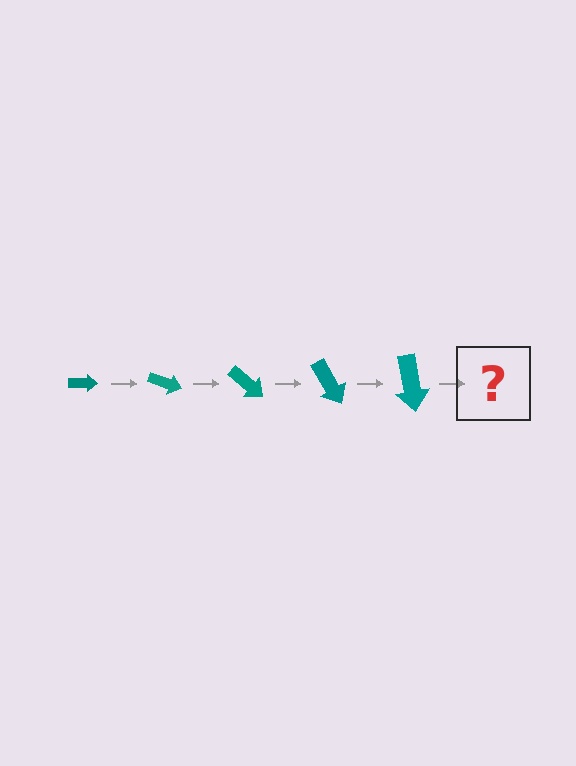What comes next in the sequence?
The next element should be an arrow, larger than the previous one and rotated 100 degrees from the start.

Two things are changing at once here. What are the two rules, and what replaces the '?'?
The two rules are that the arrow grows larger each step and it rotates 20 degrees each step. The '?' should be an arrow, larger than the previous one and rotated 100 degrees from the start.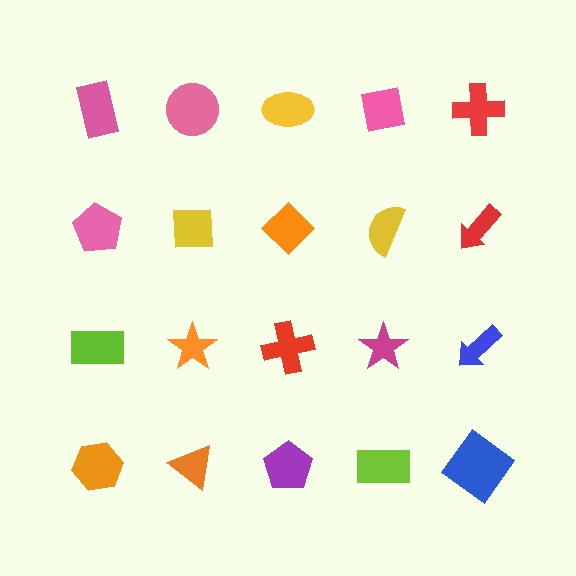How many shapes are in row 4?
5 shapes.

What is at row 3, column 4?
A magenta star.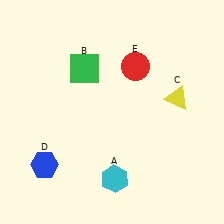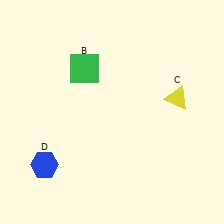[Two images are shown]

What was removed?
The red circle (E), the cyan hexagon (A) were removed in Image 2.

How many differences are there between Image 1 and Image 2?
There are 2 differences between the two images.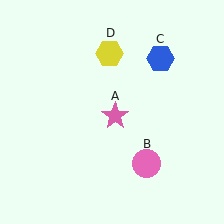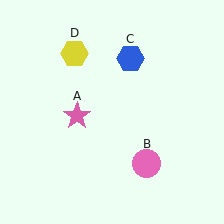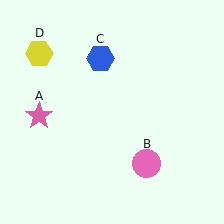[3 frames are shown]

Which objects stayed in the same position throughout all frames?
Pink circle (object B) remained stationary.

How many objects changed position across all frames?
3 objects changed position: pink star (object A), blue hexagon (object C), yellow hexagon (object D).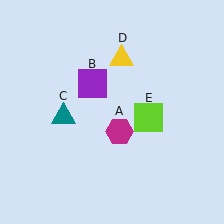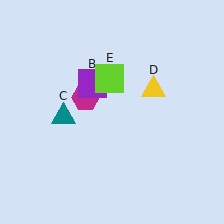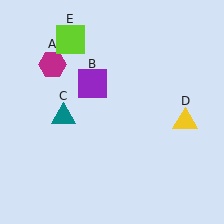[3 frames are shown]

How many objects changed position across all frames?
3 objects changed position: magenta hexagon (object A), yellow triangle (object D), lime square (object E).